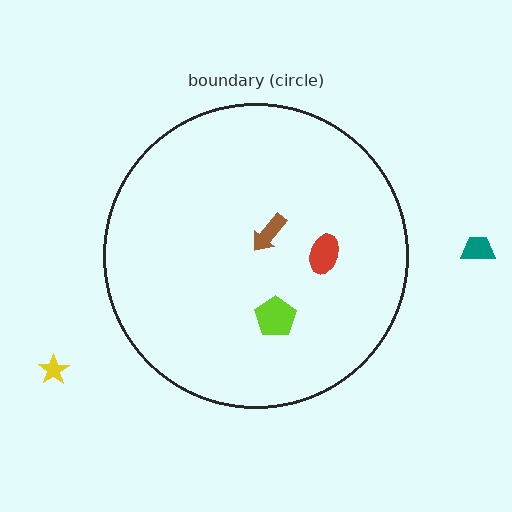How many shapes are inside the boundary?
3 inside, 2 outside.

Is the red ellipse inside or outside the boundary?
Inside.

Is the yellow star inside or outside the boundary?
Outside.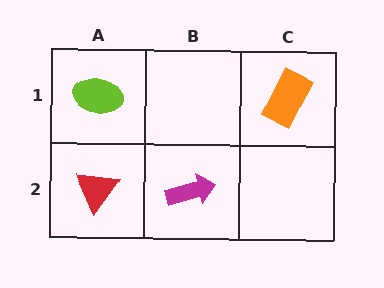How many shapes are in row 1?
2 shapes.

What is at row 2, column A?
A red triangle.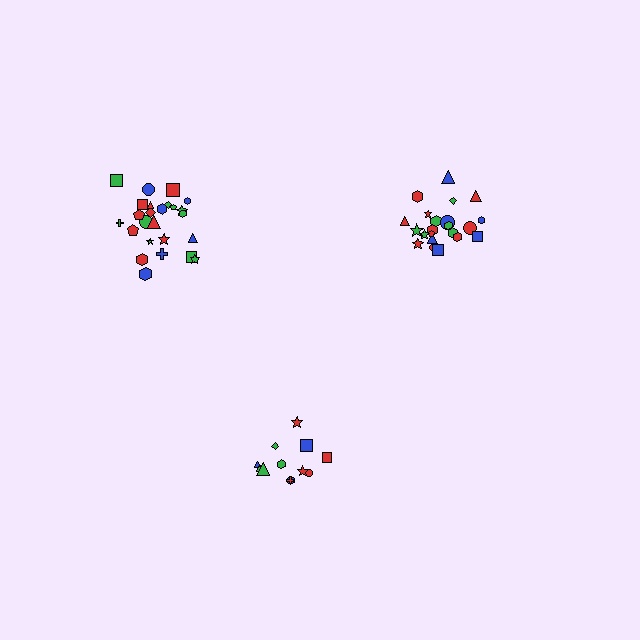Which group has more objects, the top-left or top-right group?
The top-left group.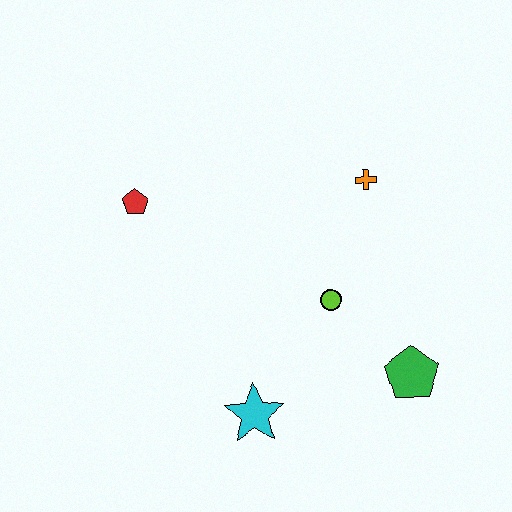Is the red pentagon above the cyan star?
Yes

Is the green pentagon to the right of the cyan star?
Yes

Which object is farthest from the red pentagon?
The green pentagon is farthest from the red pentagon.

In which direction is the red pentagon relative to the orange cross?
The red pentagon is to the left of the orange cross.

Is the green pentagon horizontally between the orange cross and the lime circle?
No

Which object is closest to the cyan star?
The lime circle is closest to the cyan star.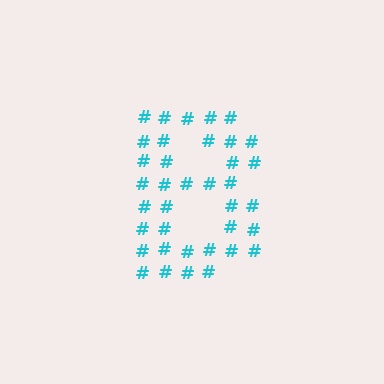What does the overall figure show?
The overall figure shows the letter B.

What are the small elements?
The small elements are hash symbols.